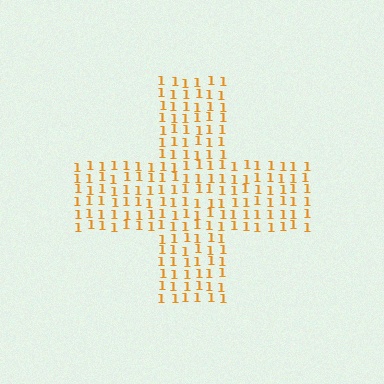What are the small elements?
The small elements are digit 1's.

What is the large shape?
The large shape is a cross.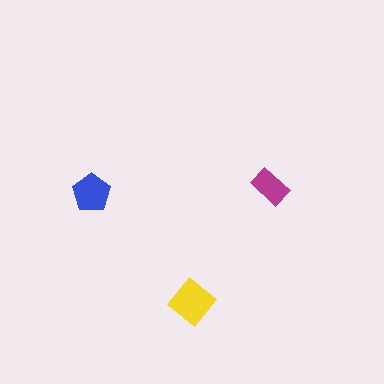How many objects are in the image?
There are 3 objects in the image.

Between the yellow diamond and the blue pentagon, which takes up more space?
The yellow diamond.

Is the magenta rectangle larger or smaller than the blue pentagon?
Smaller.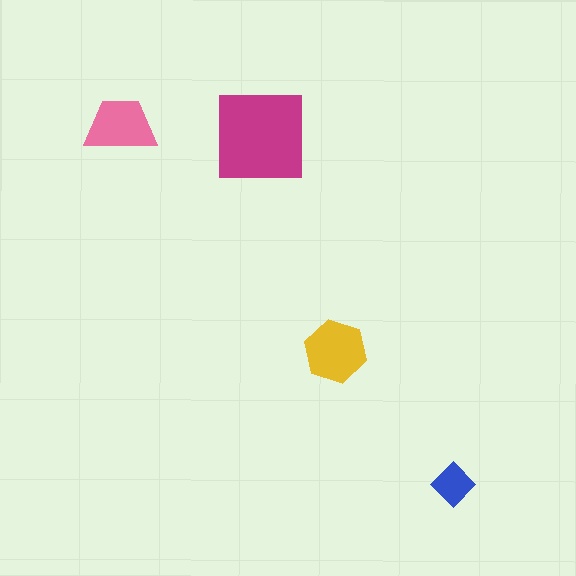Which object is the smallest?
The blue diamond.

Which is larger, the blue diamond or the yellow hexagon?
The yellow hexagon.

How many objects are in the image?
There are 4 objects in the image.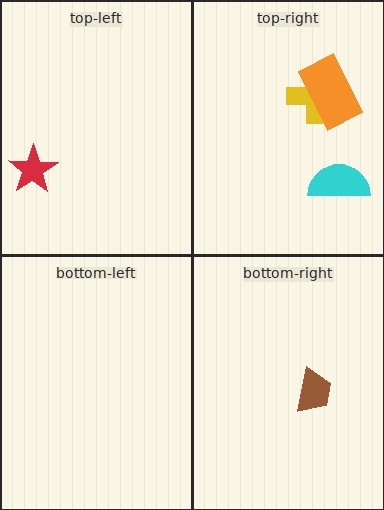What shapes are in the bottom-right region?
The brown trapezoid.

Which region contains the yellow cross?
The top-right region.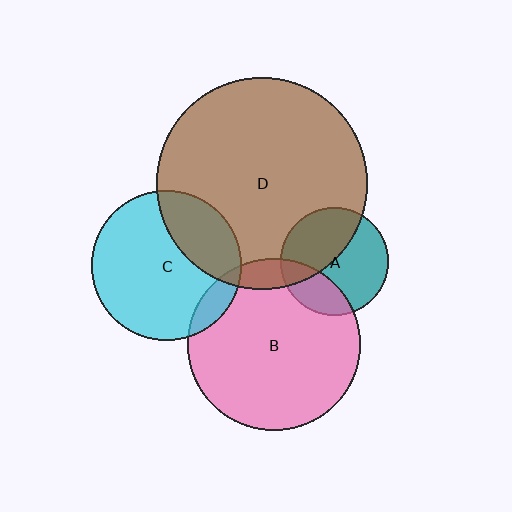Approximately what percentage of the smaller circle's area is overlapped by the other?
Approximately 45%.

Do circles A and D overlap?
Yes.